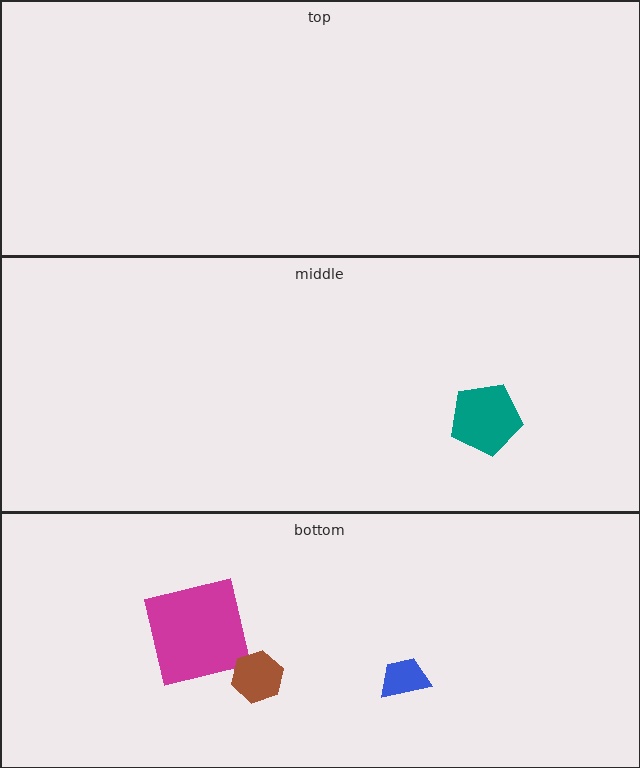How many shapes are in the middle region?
1.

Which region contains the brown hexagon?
The bottom region.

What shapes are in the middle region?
The teal pentagon.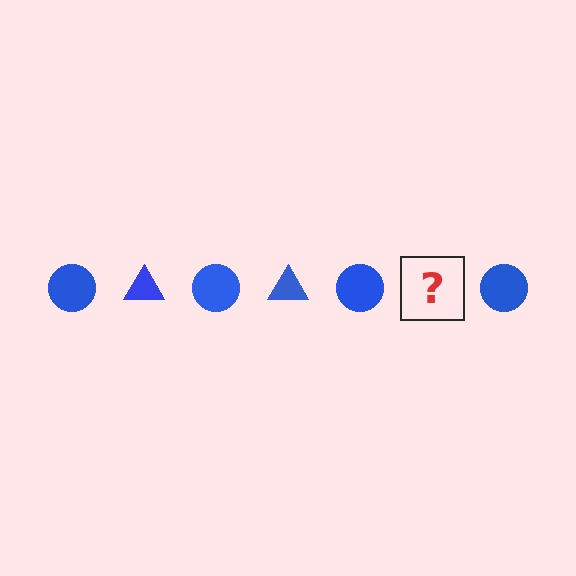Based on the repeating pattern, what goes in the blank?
The blank should be a blue triangle.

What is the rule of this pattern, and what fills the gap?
The rule is that the pattern cycles through circle, triangle shapes in blue. The gap should be filled with a blue triangle.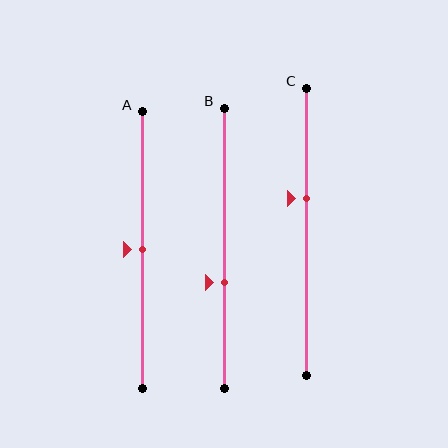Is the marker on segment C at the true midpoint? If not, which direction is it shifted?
No, the marker on segment C is shifted upward by about 11% of the segment length.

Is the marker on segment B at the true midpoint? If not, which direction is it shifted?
No, the marker on segment B is shifted downward by about 12% of the segment length.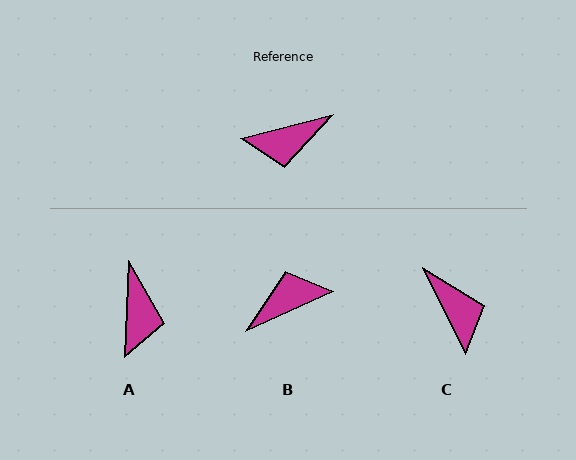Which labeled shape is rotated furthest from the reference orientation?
B, about 170 degrees away.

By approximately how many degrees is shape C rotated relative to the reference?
Approximately 102 degrees counter-clockwise.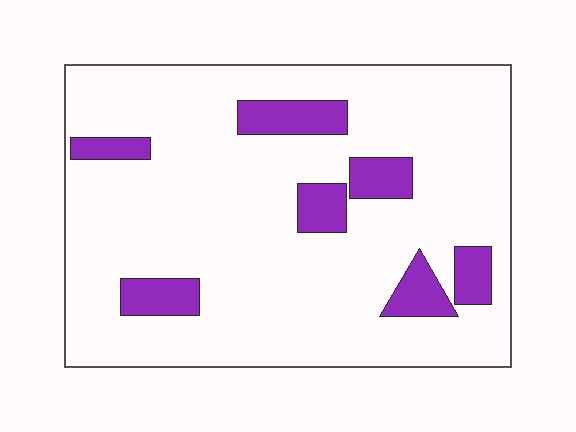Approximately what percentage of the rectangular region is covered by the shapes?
Approximately 15%.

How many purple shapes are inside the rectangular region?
7.